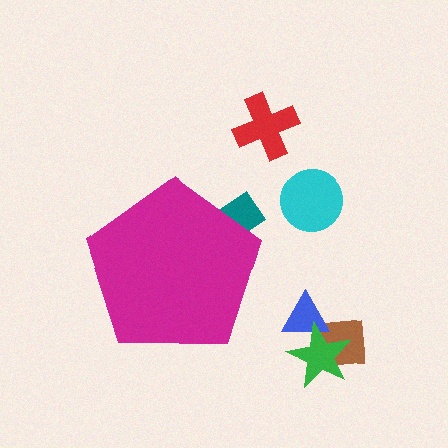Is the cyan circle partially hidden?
No, the cyan circle is fully visible.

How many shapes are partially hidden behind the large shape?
1 shape is partially hidden.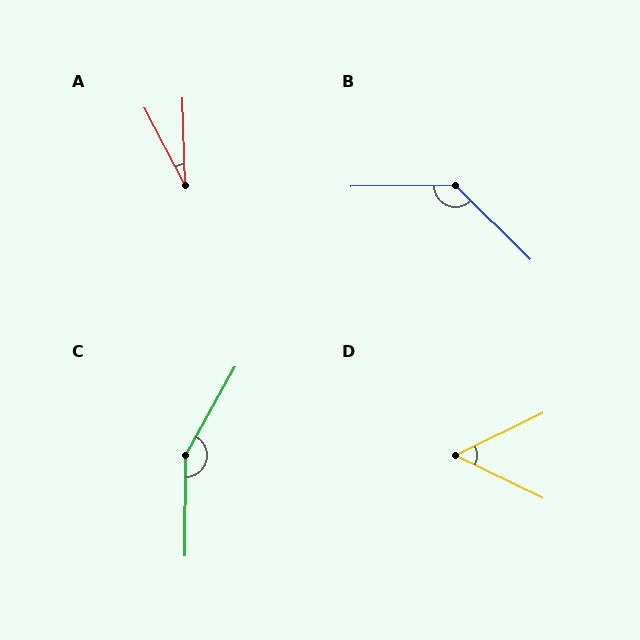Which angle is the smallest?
A, at approximately 26 degrees.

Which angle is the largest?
C, at approximately 151 degrees.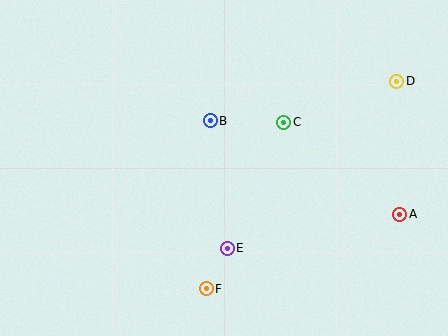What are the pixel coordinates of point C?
Point C is at (284, 122).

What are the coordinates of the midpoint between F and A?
The midpoint between F and A is at (303, 252).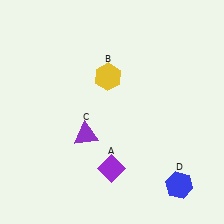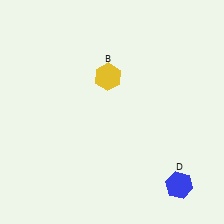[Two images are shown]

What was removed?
The purple triangle (C), the purple diamond (A) were removed in Image 2.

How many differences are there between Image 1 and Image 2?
There are 2 differences between the two images.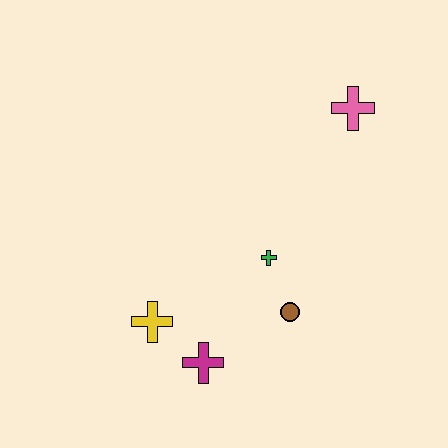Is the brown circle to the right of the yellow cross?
Yes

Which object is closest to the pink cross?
The green cross is closest to the pink cross.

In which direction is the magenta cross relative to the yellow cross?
The magenta cross is to the right of the yellow cross.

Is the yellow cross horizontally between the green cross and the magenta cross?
No